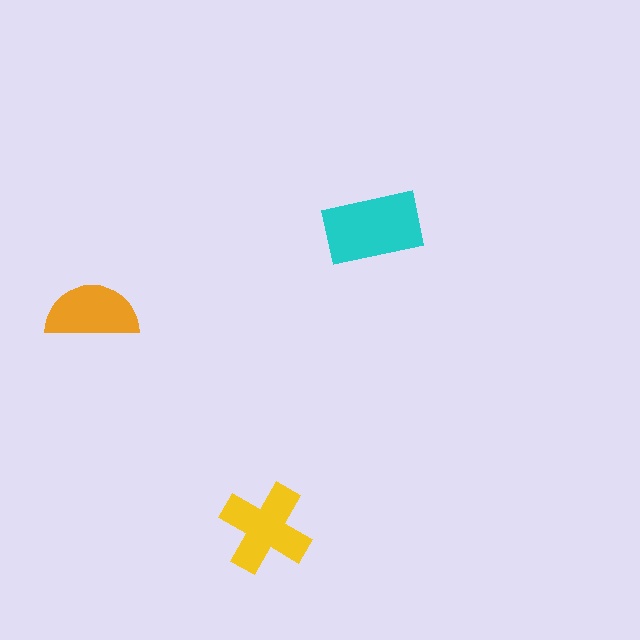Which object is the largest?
The cyan rectangle.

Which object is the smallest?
The orange semicircle.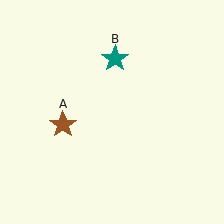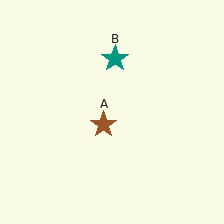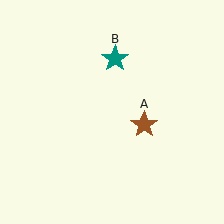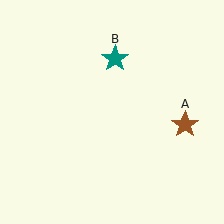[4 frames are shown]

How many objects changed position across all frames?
1 object changed position: brown star (object A).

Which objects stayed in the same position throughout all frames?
Teal star (object B) remained stationary.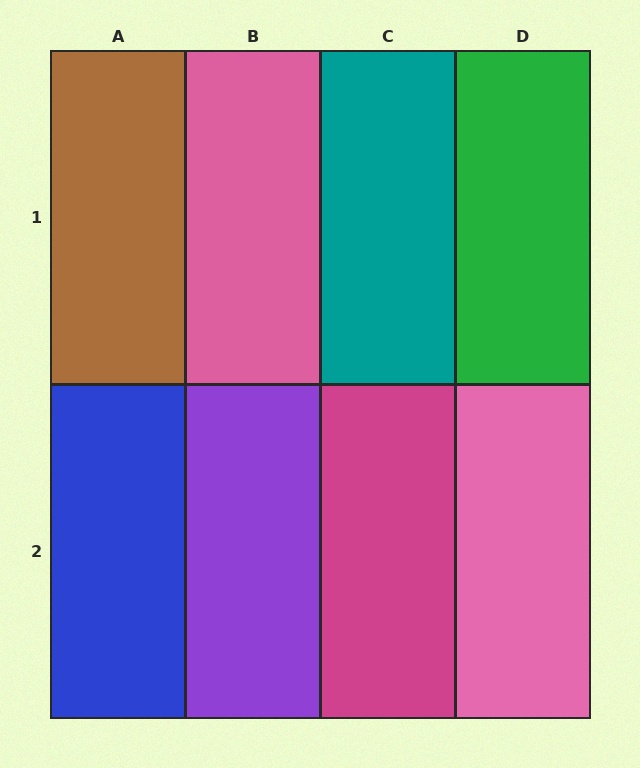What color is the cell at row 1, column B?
Pink.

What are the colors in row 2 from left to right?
Blue, purple, magenta, pink.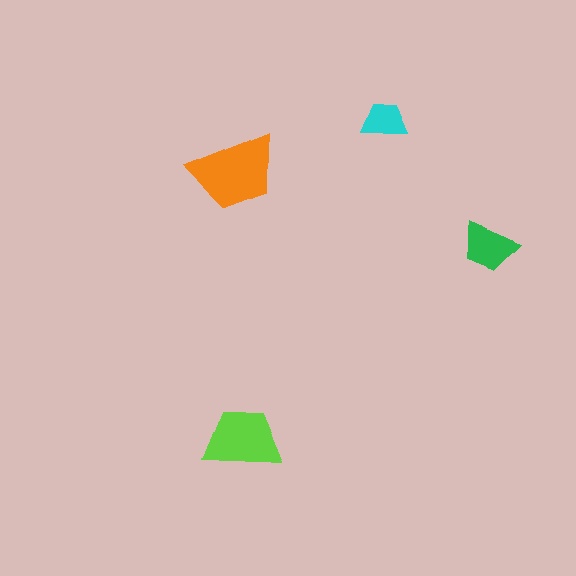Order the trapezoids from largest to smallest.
the orange one, the lime one, the green one, the cyan one.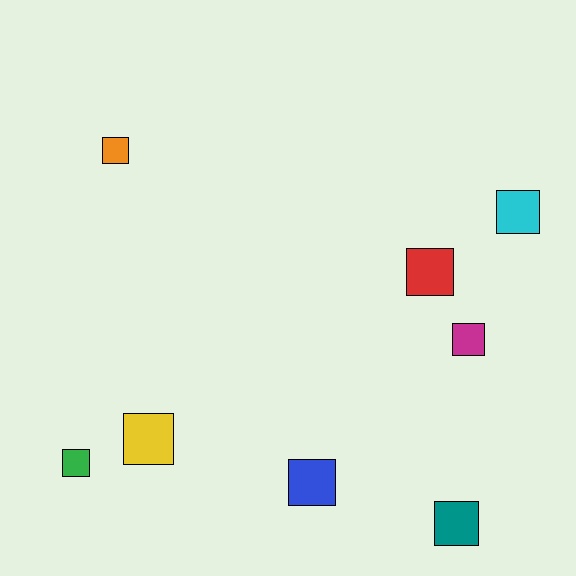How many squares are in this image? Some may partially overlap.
There are 8 squares.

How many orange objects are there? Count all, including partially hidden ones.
There is 1 orange object.